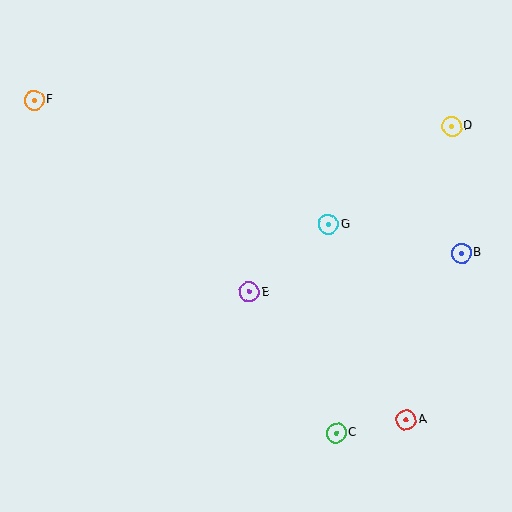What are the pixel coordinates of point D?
Point D is at (451, 126).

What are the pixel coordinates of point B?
Point B is at (461, 253).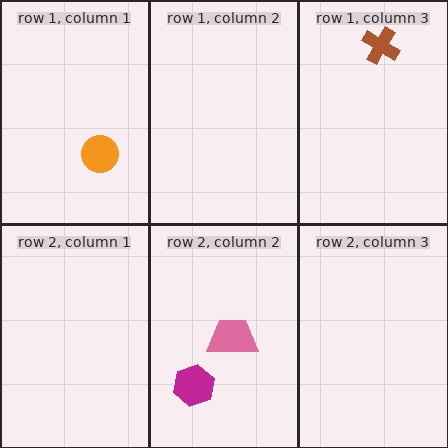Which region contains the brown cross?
The row 1, column 3 region.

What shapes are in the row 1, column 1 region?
The orange circle.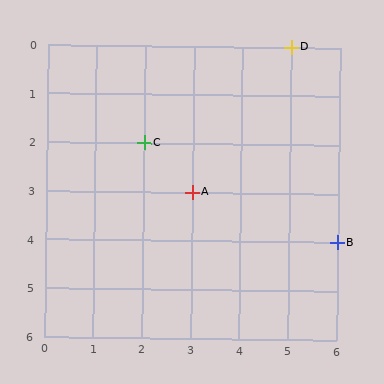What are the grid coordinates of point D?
Point D is at grid coordinates (5, 0).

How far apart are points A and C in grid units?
Points A and C are 1 column and 1 row apart (about 1.4 grid units diagonally).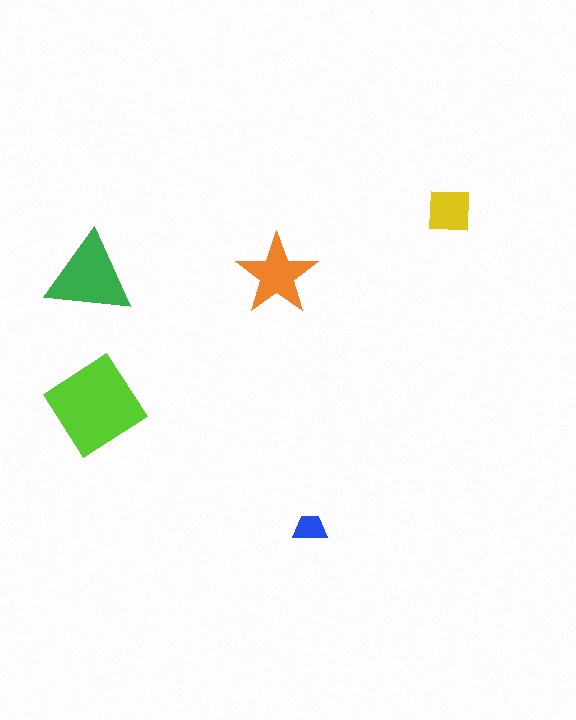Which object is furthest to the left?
The green triangle is leftmost.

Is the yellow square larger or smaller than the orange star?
Smaller.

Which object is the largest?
The lime diamond.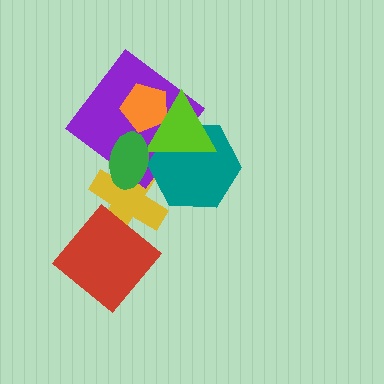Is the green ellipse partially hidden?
No, no other shape covers it.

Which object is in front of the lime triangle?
The green ellipse is in front of the lime triangle.